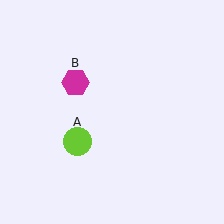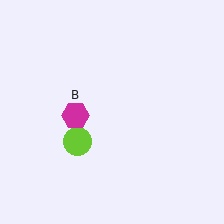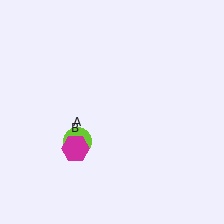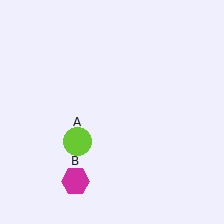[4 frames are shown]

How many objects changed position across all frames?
1 object changed position: magenta hexagon (object B).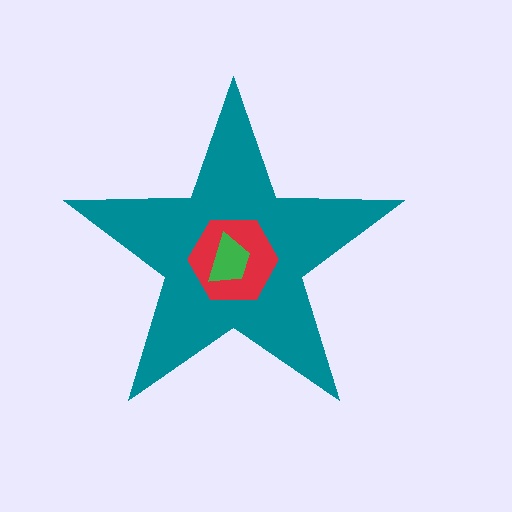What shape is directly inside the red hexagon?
The green trapezoid.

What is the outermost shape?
The teal star.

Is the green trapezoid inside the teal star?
Yes.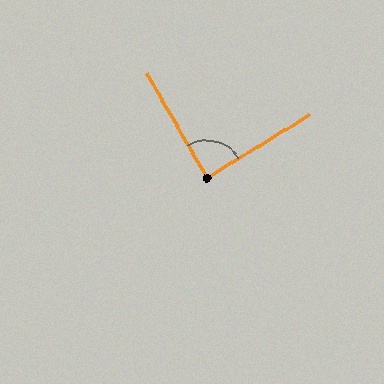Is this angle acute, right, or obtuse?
It is approximately a right angle.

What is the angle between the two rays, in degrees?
Approximately 89 degrees.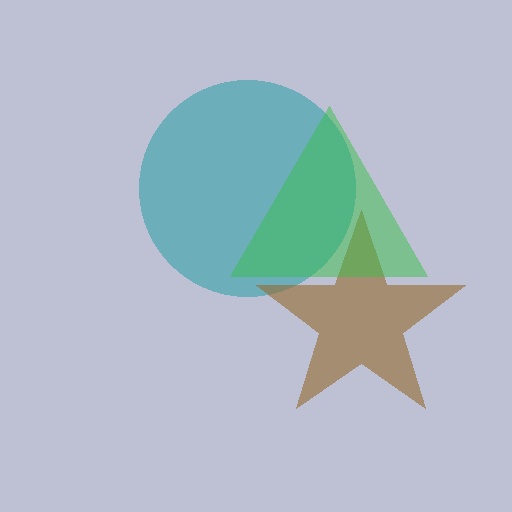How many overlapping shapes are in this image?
There are 3 overlapping shapes in the image.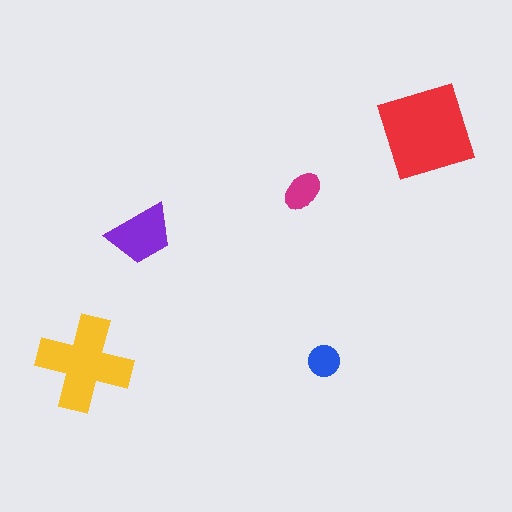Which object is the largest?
The red square.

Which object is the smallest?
The blue circle.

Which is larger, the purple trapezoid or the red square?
The red square.